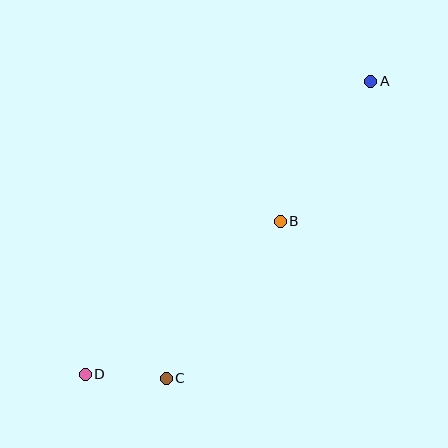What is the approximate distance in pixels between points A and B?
The distance between A and B is approximately 167 pixels.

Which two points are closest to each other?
Points C and D are closest to each other.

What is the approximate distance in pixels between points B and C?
The distance between B and C is approximately 194 pixels.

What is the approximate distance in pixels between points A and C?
The distance between A and C is approximately 361 pixels.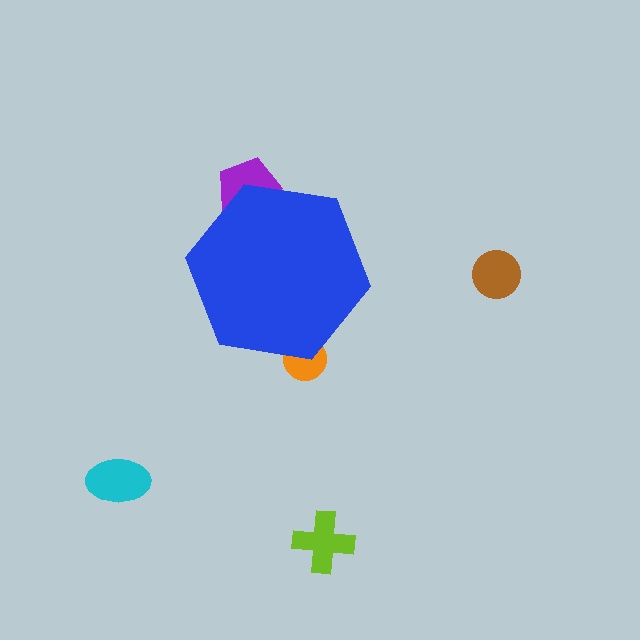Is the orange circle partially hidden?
Yes, the orange circle is partially hidden behind the blue hexagon.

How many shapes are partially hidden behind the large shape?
2 shapes are partially hidden.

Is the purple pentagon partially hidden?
Yes, the purple pentagon is partially hidden behind the blue hexagon.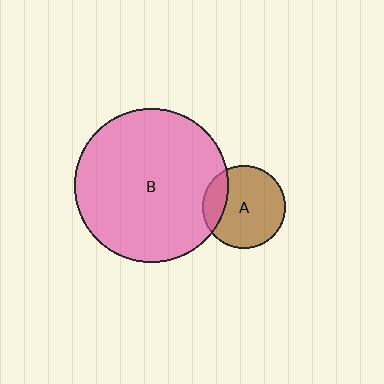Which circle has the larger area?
Circle B (pink).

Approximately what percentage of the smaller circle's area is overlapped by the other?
Approximately 20%.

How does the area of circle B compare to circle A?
Approximately 3.5 times.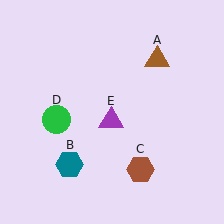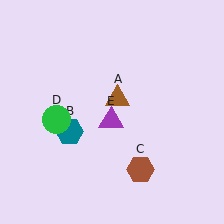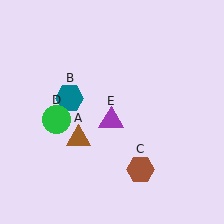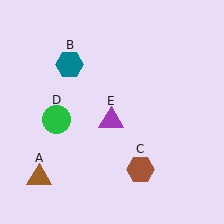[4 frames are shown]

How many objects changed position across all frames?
2 objects changed position: brown triangle (object A), teal hexagon (object B).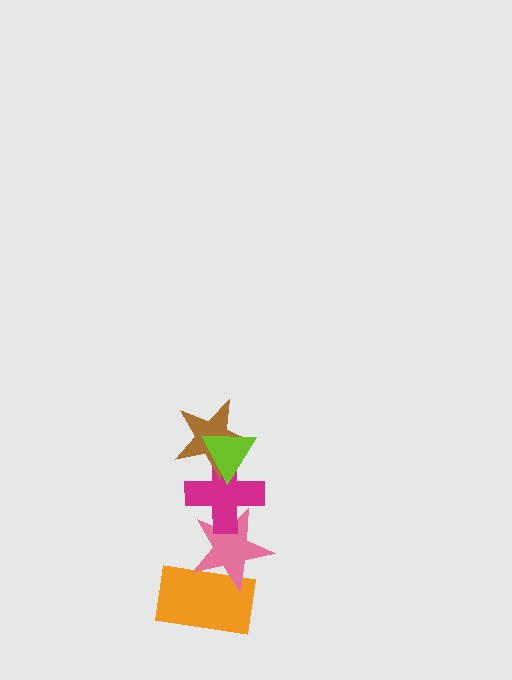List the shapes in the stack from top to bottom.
From top to bottom: the lime triangle, the brown star, the magenta cross, the pink star, the orange rectangle.